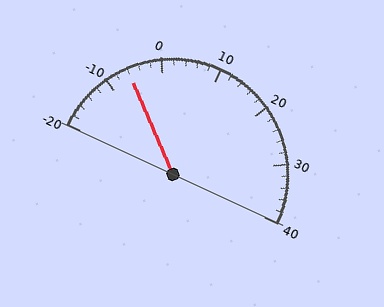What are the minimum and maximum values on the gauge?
The gauge ranges from -20 to 40.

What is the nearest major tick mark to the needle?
The nearest major tick mark is -10.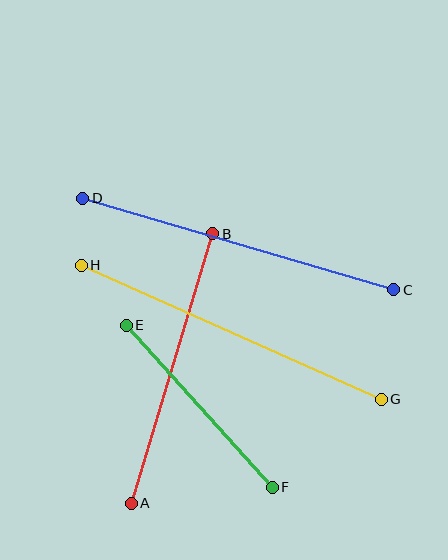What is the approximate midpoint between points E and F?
The midpoint is at approximately (199, 406) pixels.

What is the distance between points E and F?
The distance is approximately 218 pixels.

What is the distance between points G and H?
The distance is approximately 329 pixels.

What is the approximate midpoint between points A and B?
The midpoint is at approximately (172, 369) pixels.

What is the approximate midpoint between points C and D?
The midpoint is at approximately (238, 244) pixels.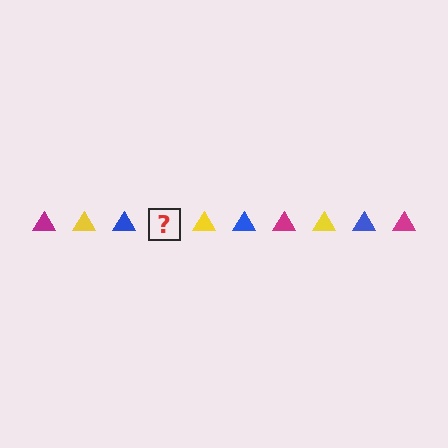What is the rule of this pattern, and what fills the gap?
The rule is that the pattern cycles through magenta, yellow, blue triangles. The gap should be filled with a magenta triangle.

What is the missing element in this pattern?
The missing element is a magenta triangle.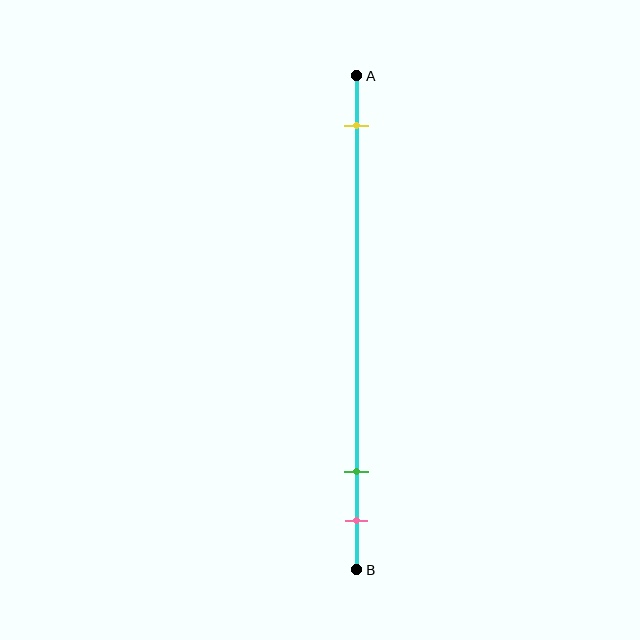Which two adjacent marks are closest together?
The green and pink marks are the closest adjacent pair.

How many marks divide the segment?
There are 3 marks dividing the segment.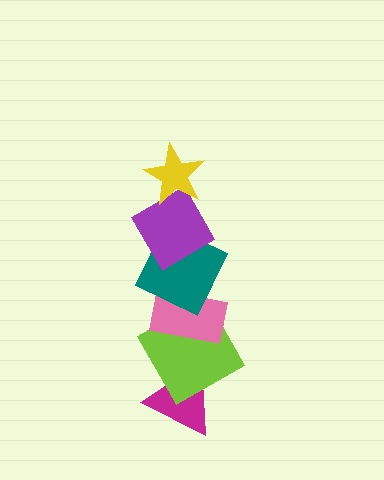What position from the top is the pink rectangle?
The pink rectangle is 4th from the top.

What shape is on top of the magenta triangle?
The lime square is on top of the magenta triangle.